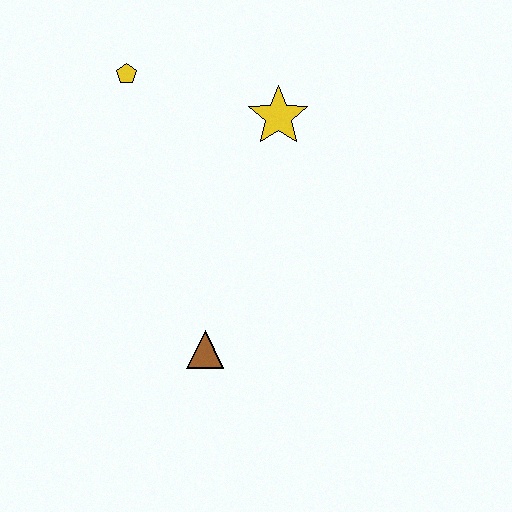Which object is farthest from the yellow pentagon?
The brown triangle is farthest from the yellow pentagon.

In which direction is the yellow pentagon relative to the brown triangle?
The yellow pentagon is above the brown triangle.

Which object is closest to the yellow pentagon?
The yellow star is closest to the yellow pentagon.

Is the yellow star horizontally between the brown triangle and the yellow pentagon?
No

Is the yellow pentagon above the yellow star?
Yes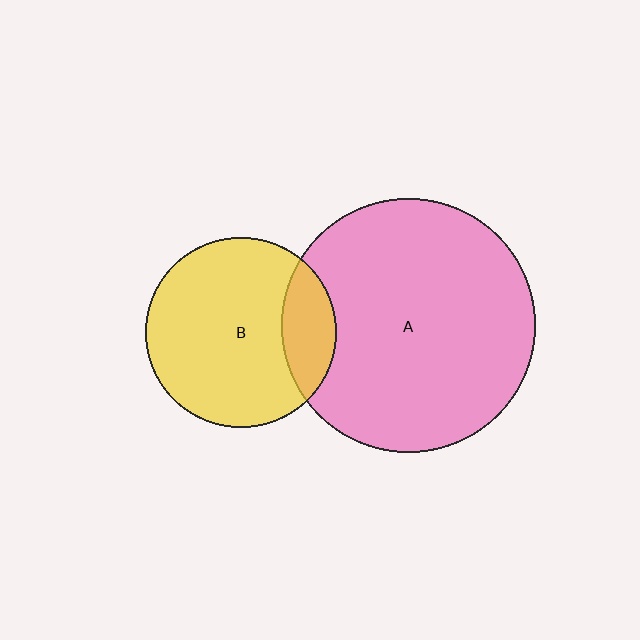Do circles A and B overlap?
Yes.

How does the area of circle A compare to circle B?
Approximately 1.8 times.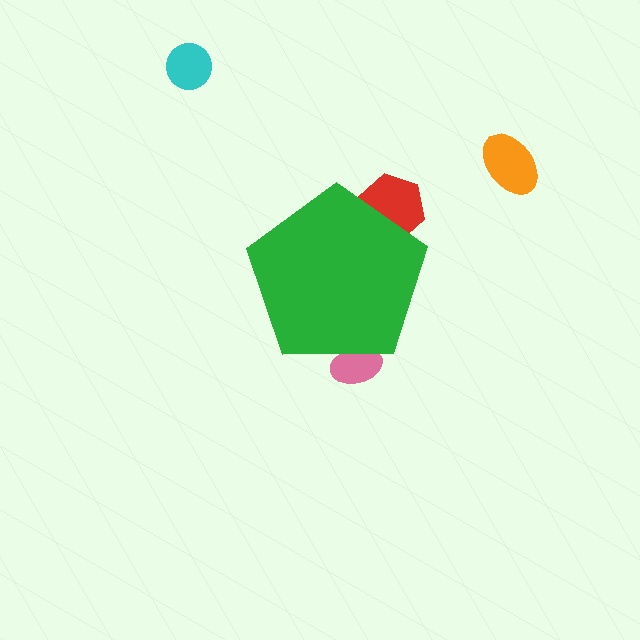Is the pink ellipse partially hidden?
Yes, the pink ellipse is partially hidden behind the green pentagon.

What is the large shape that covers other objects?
A green pentagon.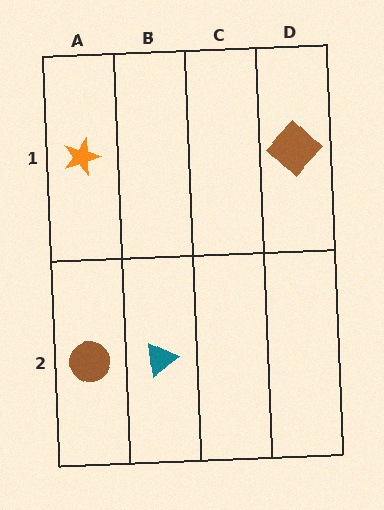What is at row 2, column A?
A brown circle.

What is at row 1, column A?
An orange star.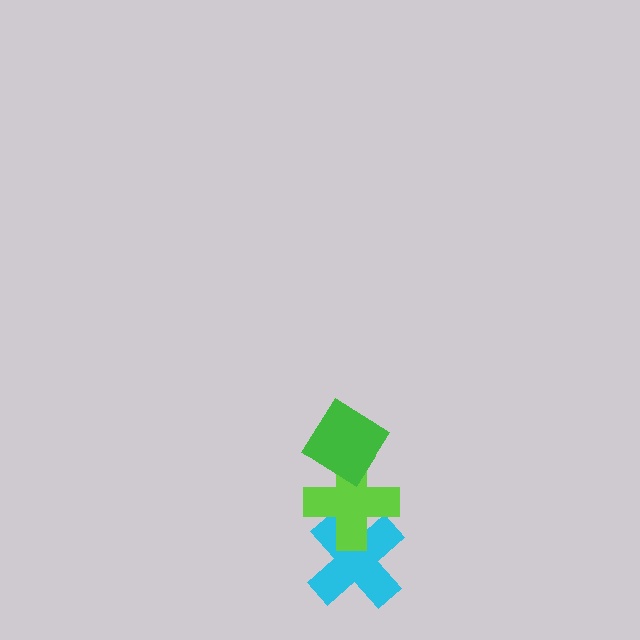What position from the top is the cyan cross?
The cyan cross is 3rd from the top.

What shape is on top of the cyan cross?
The lime cross is on top of the cyan cross.